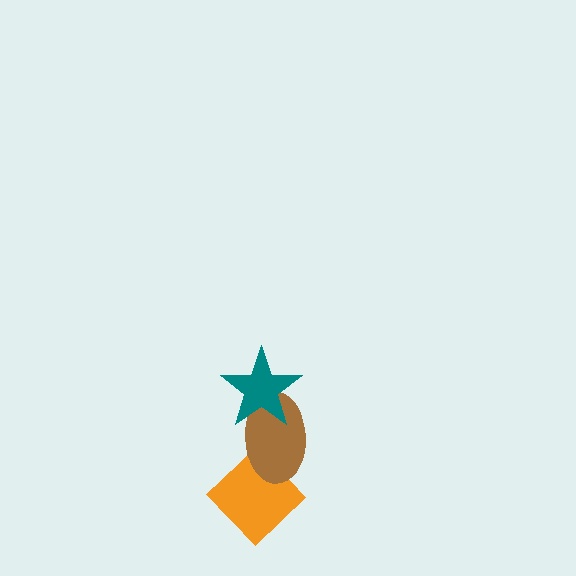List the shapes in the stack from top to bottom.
From top to bottom: the teal star, the brown ellipse, the orange diamond.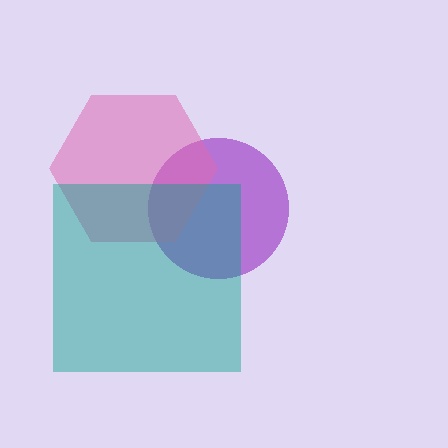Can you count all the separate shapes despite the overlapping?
Yes, there are 3 separate shapes.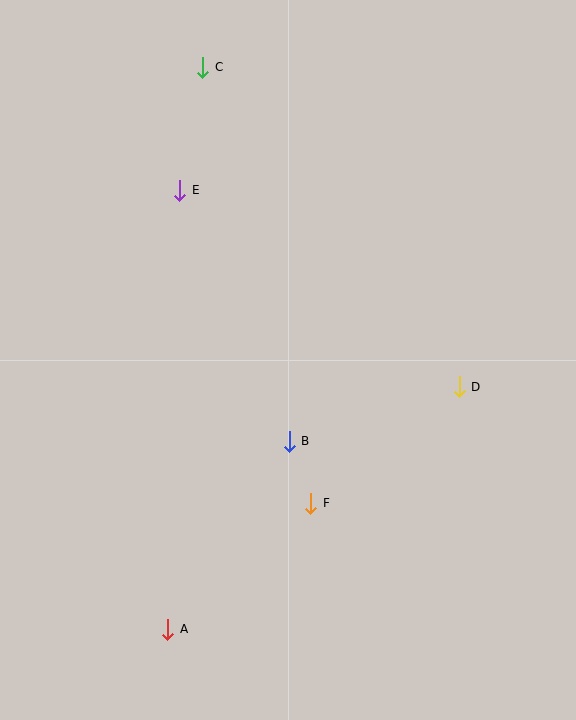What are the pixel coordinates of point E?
Point E is at (180, 190).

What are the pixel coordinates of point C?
Point C is at (203, 67).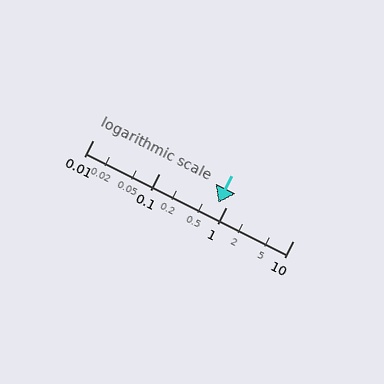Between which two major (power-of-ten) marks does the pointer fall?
The pointer is between 0.1 and 1.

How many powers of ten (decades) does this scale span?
The scale spans 3 decades, from 0.01 to 10.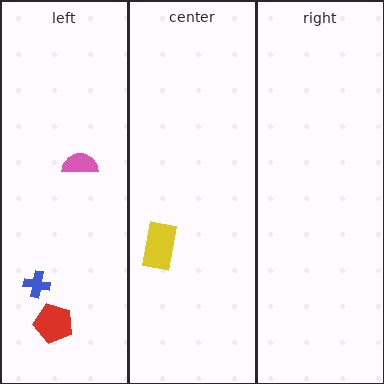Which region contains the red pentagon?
The left region.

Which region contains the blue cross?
The left region.